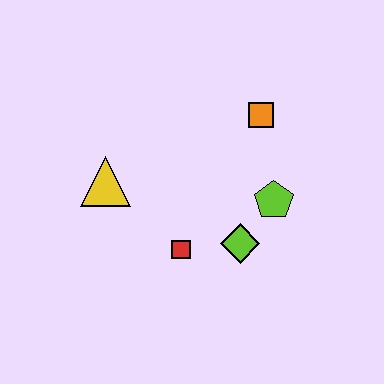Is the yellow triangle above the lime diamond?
Yes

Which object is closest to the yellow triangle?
The red square is closest to the yellow triangle.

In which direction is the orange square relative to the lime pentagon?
The orange square is above the lime pentagon.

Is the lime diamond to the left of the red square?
No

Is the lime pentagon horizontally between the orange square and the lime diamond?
No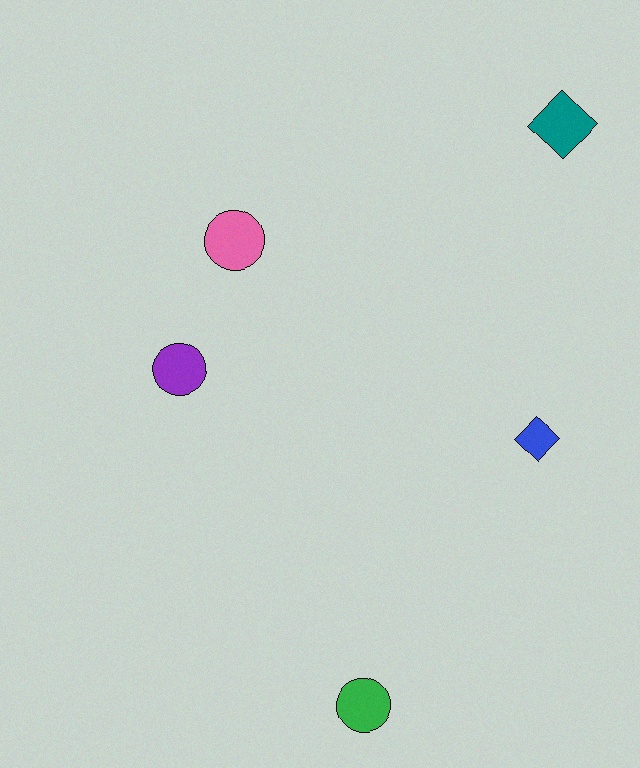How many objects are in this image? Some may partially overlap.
There are 5 objects.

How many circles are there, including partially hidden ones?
There are 3 circles.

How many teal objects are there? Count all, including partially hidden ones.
There is 1 teal object.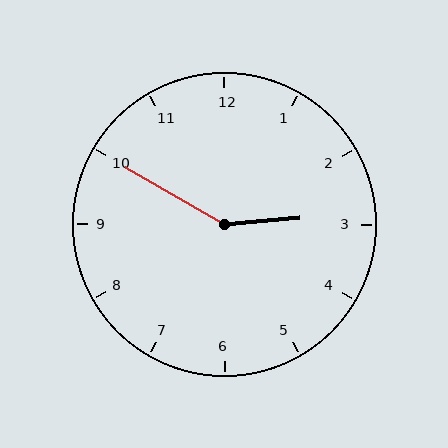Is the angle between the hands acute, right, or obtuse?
It is obtuse.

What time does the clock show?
2:50.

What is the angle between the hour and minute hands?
Approximately 145 degrees.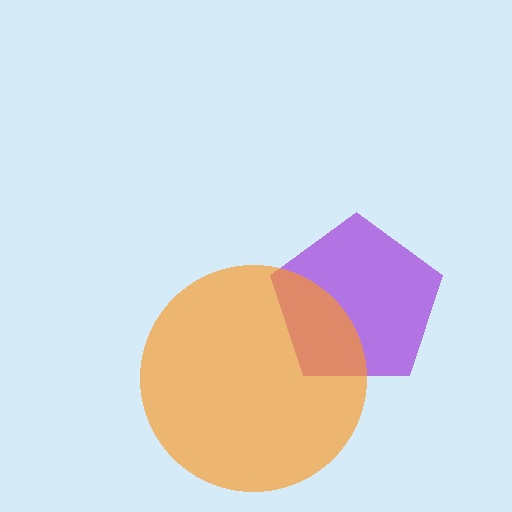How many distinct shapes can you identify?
There are 2 distinct shapes: a purple pentagon, an orange circle.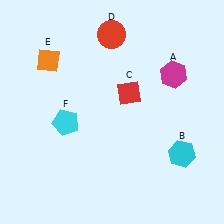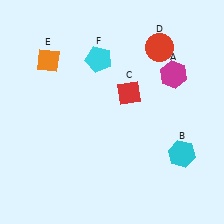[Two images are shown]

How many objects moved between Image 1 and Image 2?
2 objects moved between the two images.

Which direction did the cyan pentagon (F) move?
The cyan pentagon (F) moved up.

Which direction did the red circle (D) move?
The red circle (D) moved right.